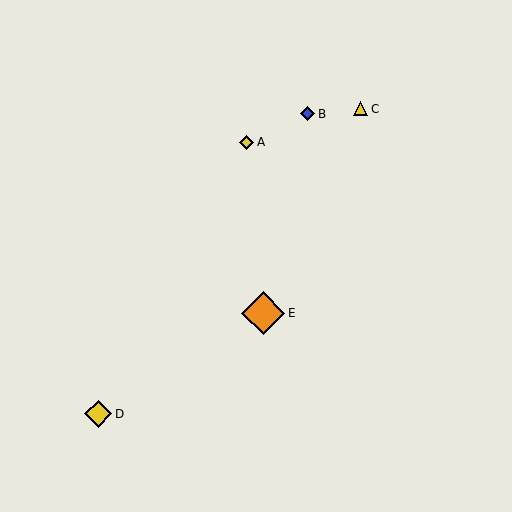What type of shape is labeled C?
Shape C is a yellow triangle.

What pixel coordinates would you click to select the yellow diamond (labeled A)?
Click at (247, 142) to select the yellow diamond A.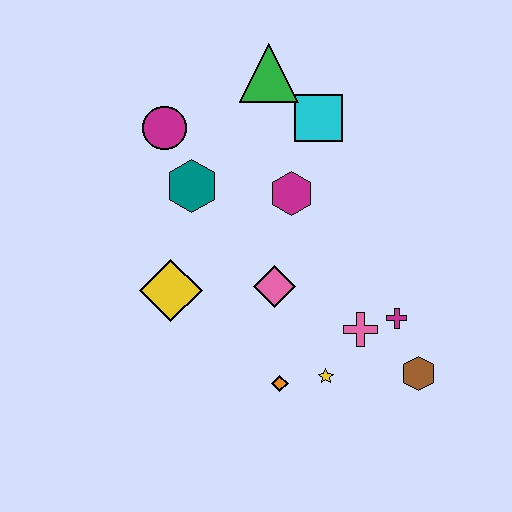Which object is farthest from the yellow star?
The green triangle is farthest from the yellow star.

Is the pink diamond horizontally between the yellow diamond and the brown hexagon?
Yes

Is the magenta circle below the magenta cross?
No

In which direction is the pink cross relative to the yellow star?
The pink cross is above the yellow star.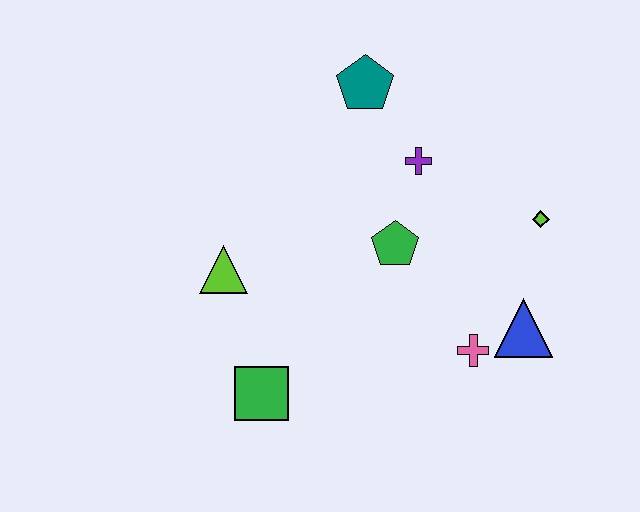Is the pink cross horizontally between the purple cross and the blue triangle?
Yes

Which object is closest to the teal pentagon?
The purple cross is closest to the teal pentagon.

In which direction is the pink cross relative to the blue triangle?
The pink cross is to the left of the blue triangle.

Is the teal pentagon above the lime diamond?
Yes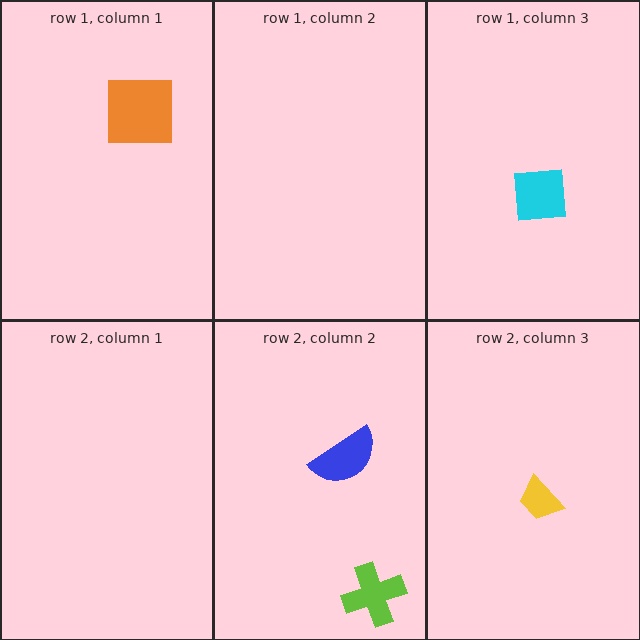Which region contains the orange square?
The row 1, column 1 region.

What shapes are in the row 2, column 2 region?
The blue semicircle, the lime cross.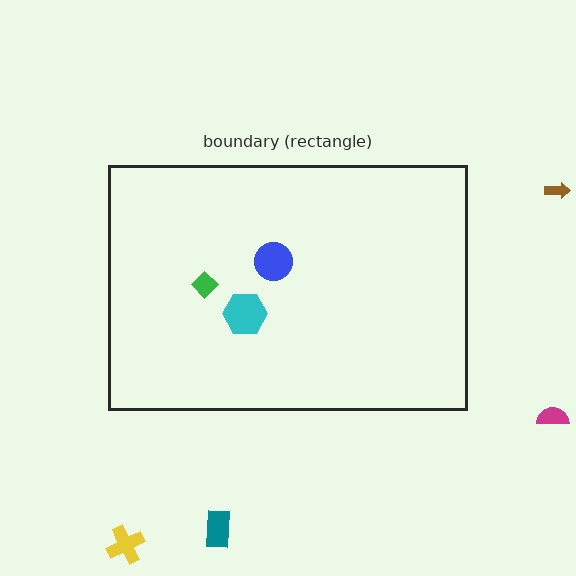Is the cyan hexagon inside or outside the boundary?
Inside.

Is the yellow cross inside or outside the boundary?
Outside.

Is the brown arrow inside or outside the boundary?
Outside.